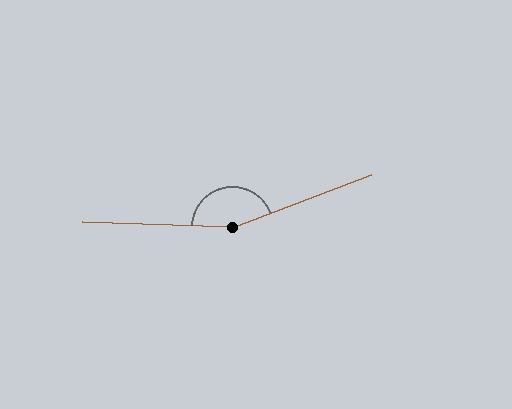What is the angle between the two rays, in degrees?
Approximately 157 degrees.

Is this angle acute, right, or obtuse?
It is obtuse.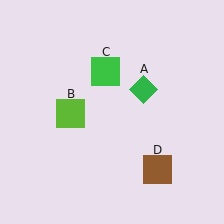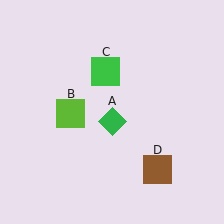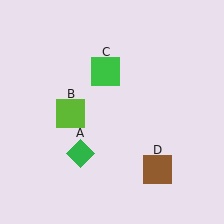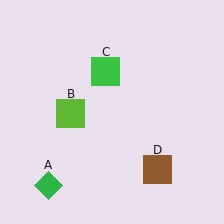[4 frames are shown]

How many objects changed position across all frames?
1 object changed position: green diamond (object A).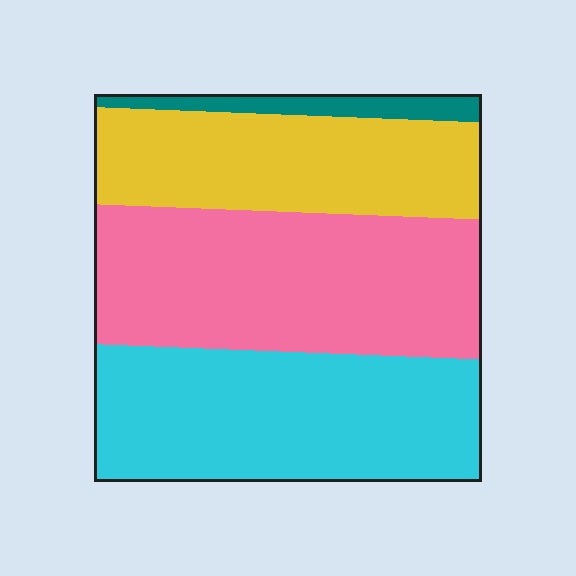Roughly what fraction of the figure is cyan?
Cyan covers about 35% of the figure.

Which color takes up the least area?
Teal, at roughly 5%.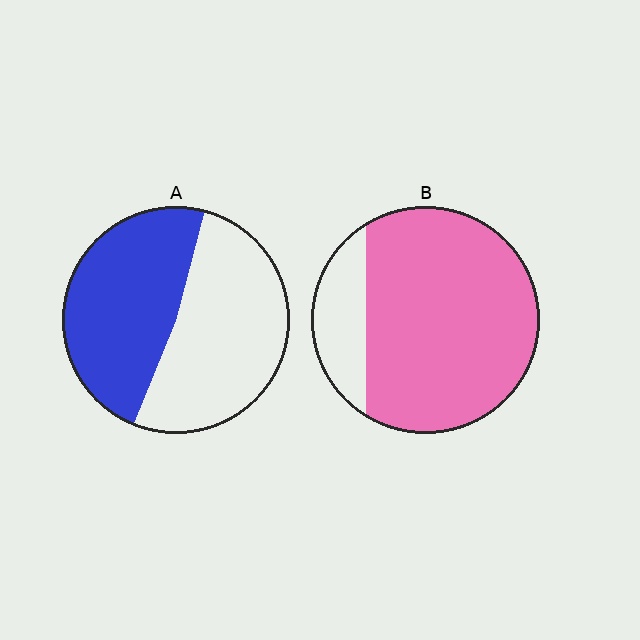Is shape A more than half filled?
Roughly half.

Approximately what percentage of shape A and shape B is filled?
A is approximately 50% and B is approximately 80%.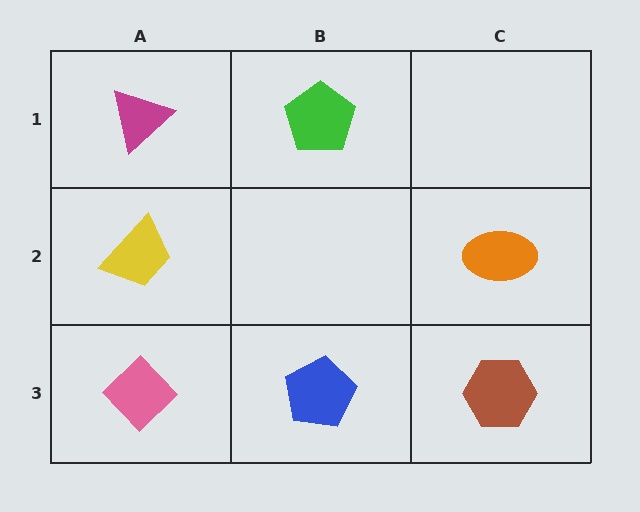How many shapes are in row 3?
3 shapes.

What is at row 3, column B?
A blue pentagon.